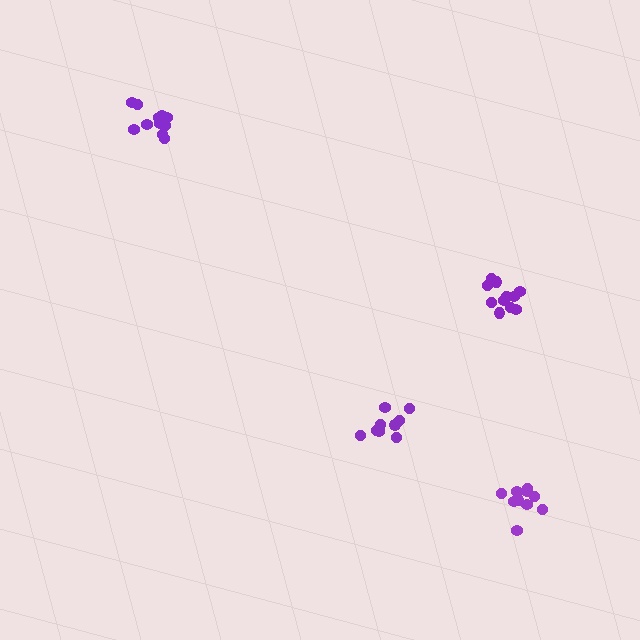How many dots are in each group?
Group 1: 10 dots, Group 2: 11 dots, Group 3: 11 dots, Group 4: 10 dots (42 total).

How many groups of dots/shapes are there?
There are 4 groups.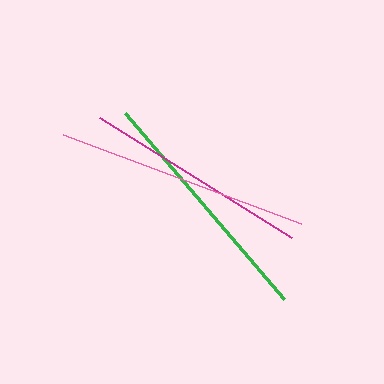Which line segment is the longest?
The pink line is the longest at approximately 254 pixels.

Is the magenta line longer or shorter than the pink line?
The pink line is longer than the magenta line.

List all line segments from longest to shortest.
From longest to shortest: pink, green, magenta.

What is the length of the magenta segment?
The magenta segment is approximately 227 pixels long.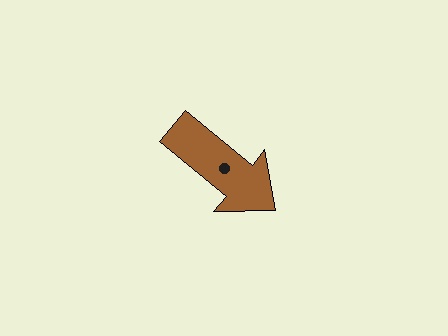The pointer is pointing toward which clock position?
Roughly 4 o'clock.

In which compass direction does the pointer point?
Southeast.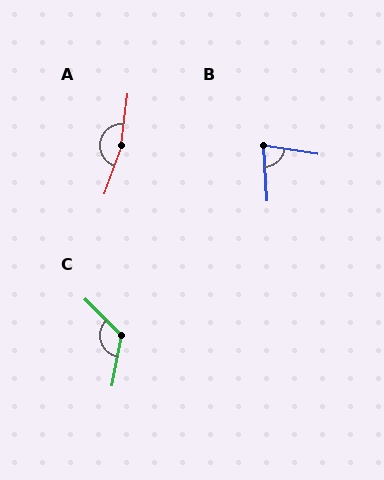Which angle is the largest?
A, at approximately 168 degrees.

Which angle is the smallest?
B, at approximately 78 degrees.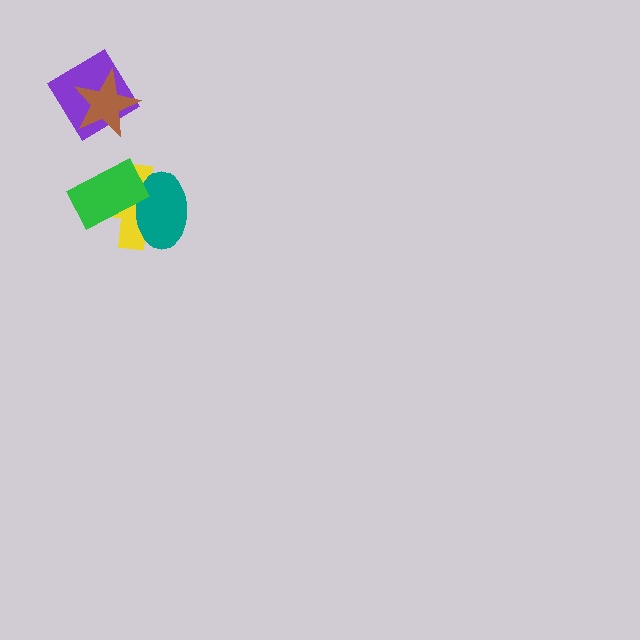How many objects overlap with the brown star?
1 object overlaps with the brown star.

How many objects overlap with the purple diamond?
1 object overlaps with the purple diamond.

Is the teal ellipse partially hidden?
Yes, it is partially covered by another shape.